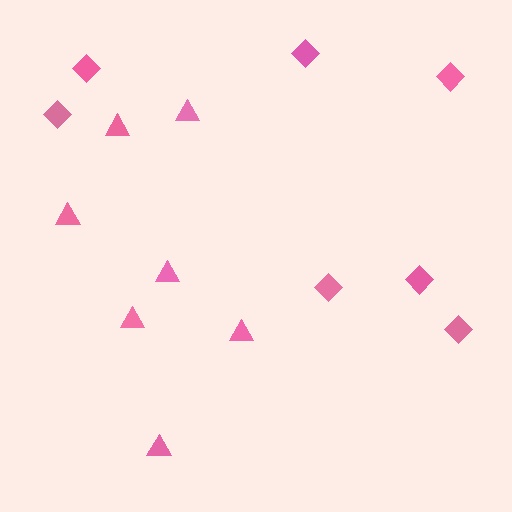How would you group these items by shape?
There are 2 groups: one group of triangles (7) and one group of diamonds (7).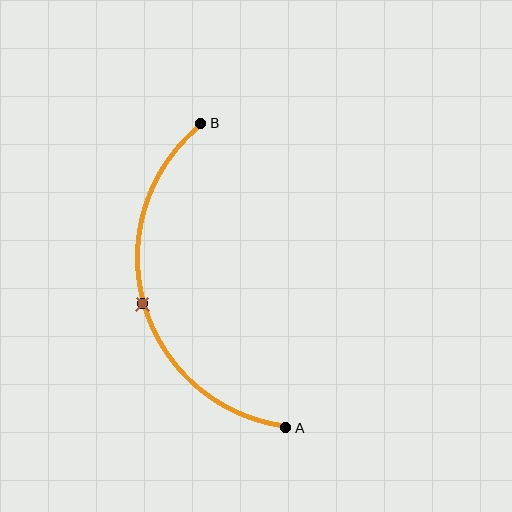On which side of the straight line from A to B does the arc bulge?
The arc bulges to the left of the straight line connecting A and B.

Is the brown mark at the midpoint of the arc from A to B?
Yes. The brown mark lies on the arc at equal arc-length from both A and B — it is the arc midpoint.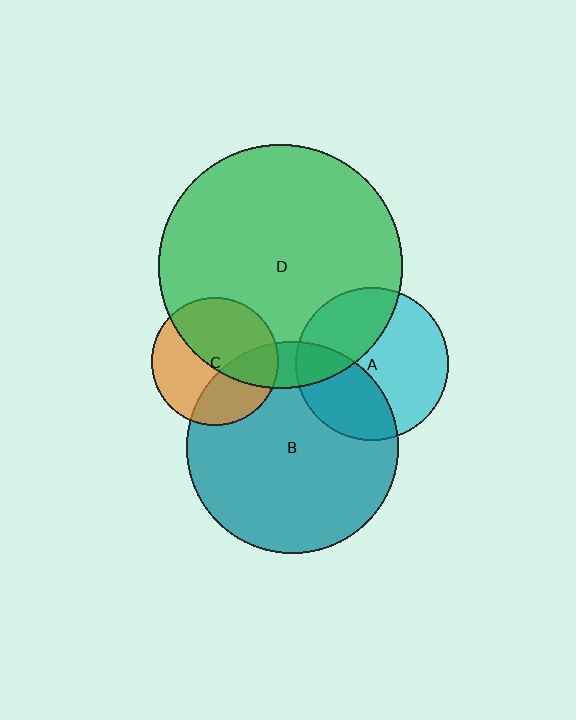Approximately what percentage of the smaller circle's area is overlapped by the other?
Approximately 35%.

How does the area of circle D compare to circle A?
Approximately 2.5 times.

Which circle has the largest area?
Circle D (green).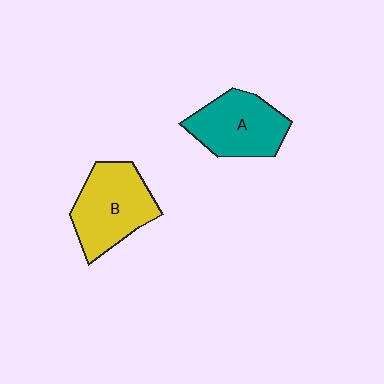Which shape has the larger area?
Shape B (yellow).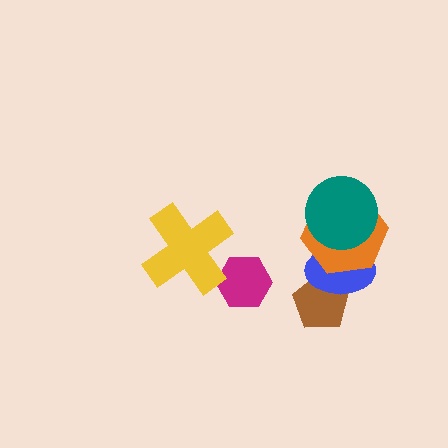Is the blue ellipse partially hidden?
Yes, it is partially covered by another shape.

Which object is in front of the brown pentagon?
The blue ellipse is in front of the brown pentagon.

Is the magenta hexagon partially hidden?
Yes, it is partially covered by another shape.